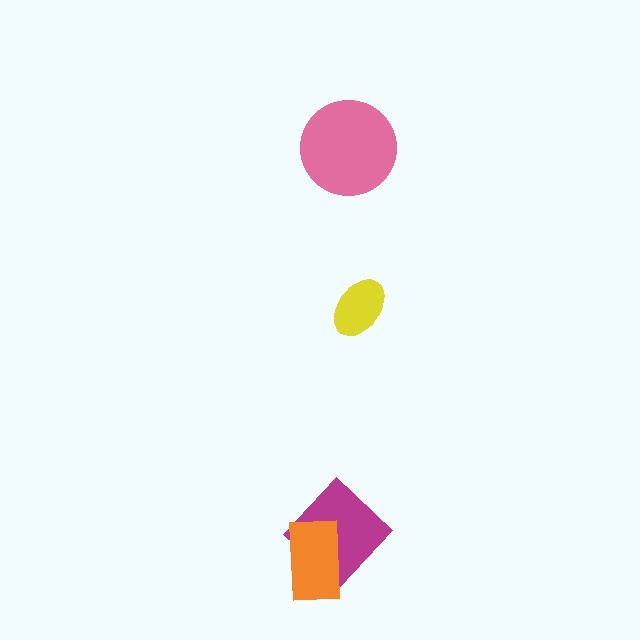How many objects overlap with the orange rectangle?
1 object overlaps with the orange rectangle.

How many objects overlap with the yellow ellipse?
0 objects overlap with the yellow ellipse.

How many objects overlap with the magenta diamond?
1 object overlaps with the magenta diamond.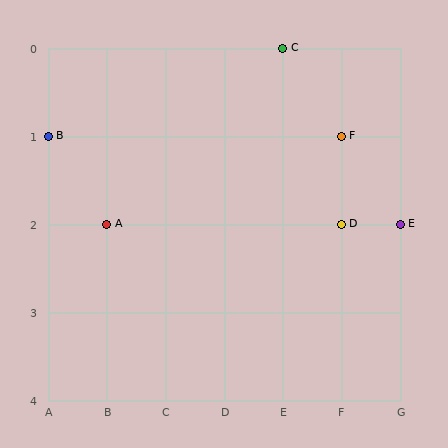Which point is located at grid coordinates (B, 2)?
Point A is at (B, 2).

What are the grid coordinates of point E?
Point E is at grid coordinates (G, 2).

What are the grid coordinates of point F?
Point F is at grid coordinates (F, 1).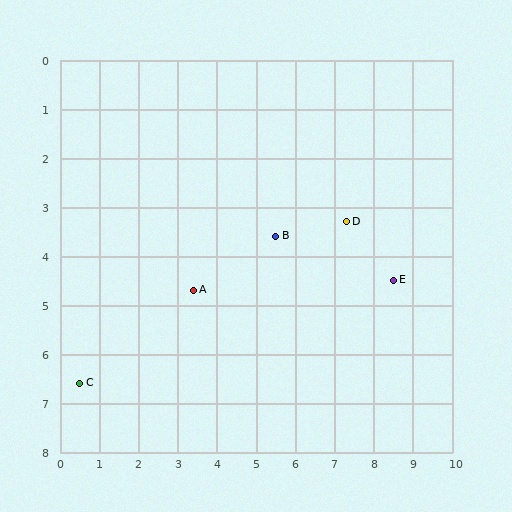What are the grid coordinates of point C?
Point C is at approximately (0.5, 6.6).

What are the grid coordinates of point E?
Point E is at approximately (8.5, 4.5).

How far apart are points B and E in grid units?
Points B and E are about 3.1 grid units apart.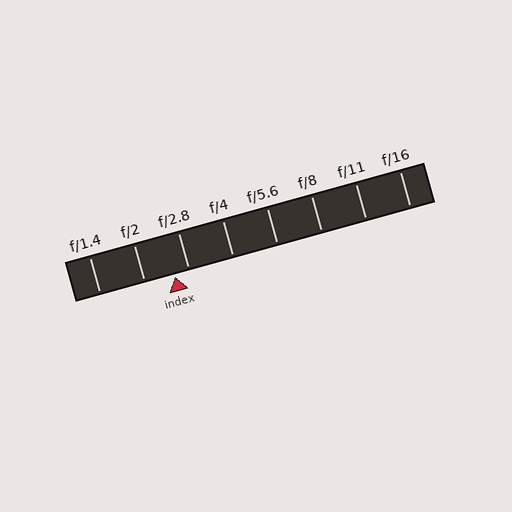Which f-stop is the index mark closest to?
The index mark is closest to f/2.8.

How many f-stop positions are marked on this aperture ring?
There are 8 f-stop positions marked.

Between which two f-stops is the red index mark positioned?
The index mark is between f/2 and f/2.8.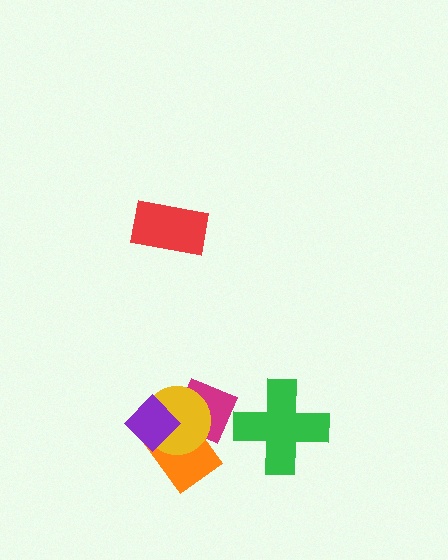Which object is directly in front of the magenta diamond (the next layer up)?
The orange rectangle is directly in front of the magenta diamond.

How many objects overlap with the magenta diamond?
3 objects overlap with the magenta diamond.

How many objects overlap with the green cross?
0 objects overlap with the green cross.